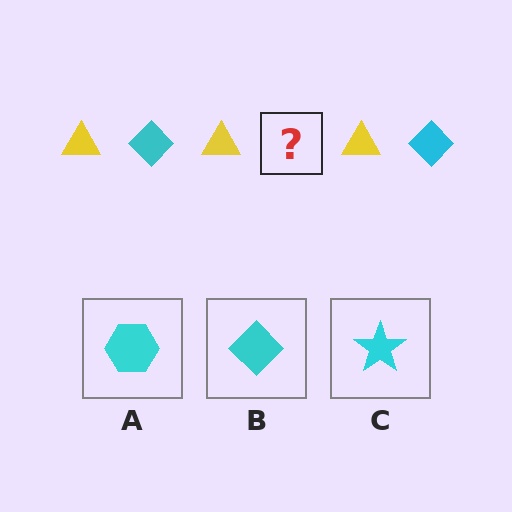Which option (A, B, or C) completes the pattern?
B.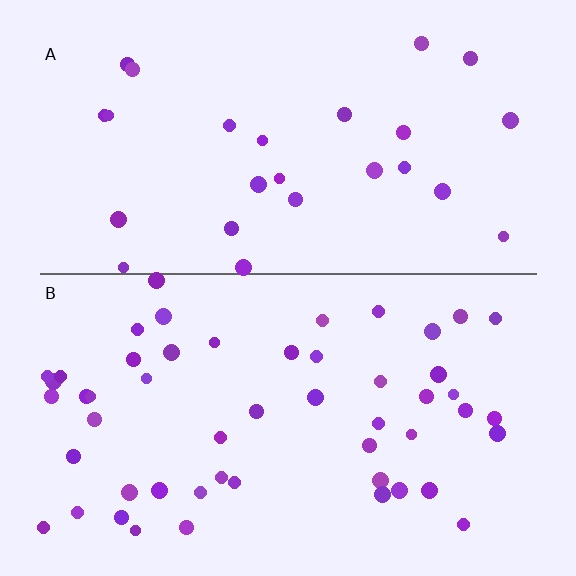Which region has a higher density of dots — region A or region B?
B (the bottom).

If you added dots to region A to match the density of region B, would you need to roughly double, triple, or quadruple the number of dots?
Approximately double.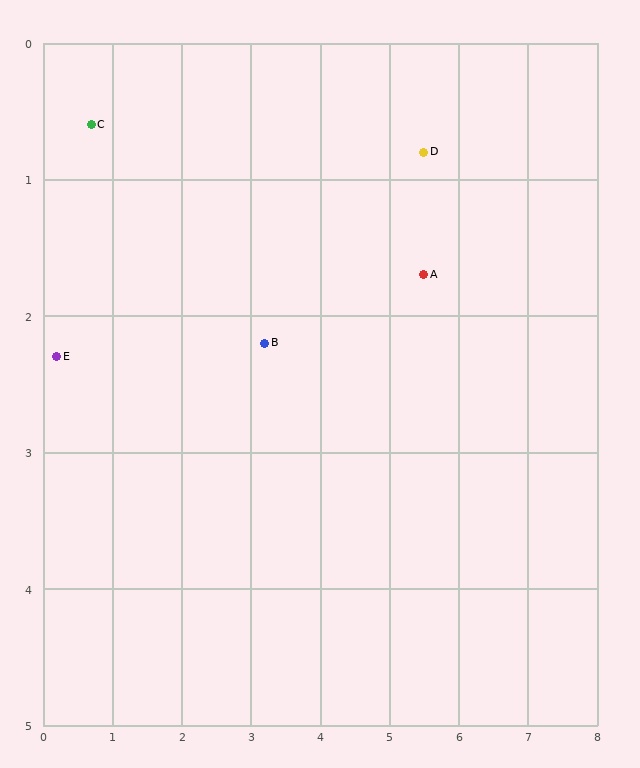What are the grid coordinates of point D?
Point D is at approximately (5.5, 0.8).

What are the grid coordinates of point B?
Point B is at approximately (3.2, 2.2).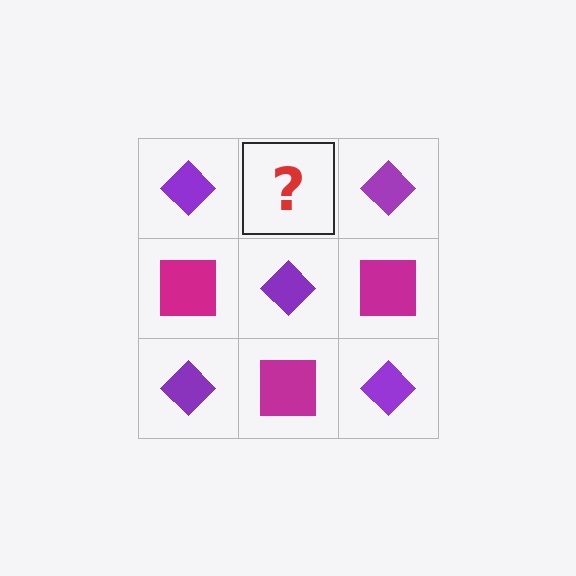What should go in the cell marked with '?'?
The missing cell should contain a magenta square.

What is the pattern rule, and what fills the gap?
The rule is that it alternates purple diamond and magenta square in a checkerboard pattern. The gap should be filled with a magenta square.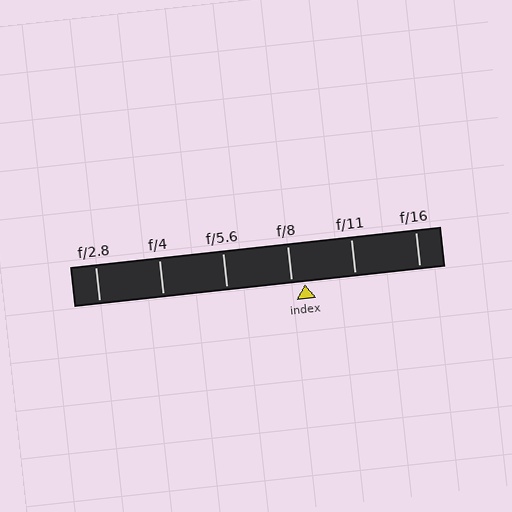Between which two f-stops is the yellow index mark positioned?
The index mark is between f/8 and f/11.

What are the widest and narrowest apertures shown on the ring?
The widest aperture shown is f/2.8 and the narrowest is f/16.